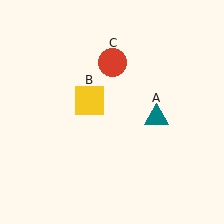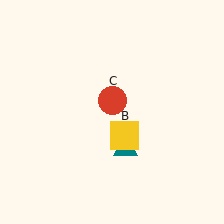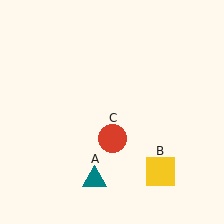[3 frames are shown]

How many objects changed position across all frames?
3 objects changed position: teal triangle (object A), yellow square (object B), red circle (object C).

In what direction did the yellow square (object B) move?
The yellow square (object B) moved down and to the right.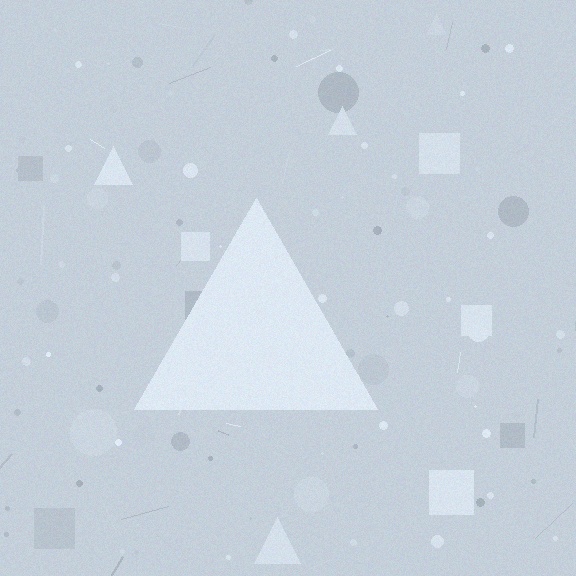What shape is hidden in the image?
A triangle is hidden in the image.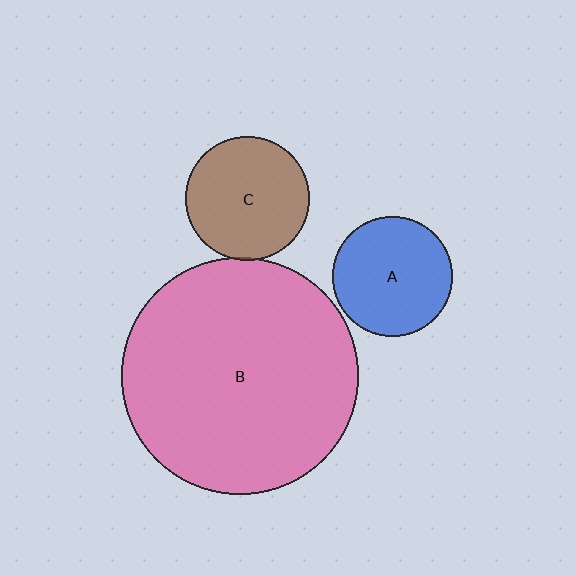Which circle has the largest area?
Circle B (pink).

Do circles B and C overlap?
Yes.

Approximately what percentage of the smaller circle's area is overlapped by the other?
Approximately 5%.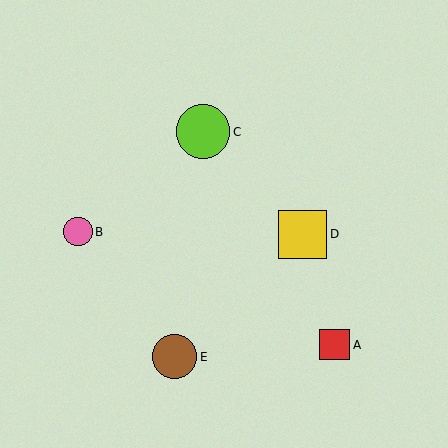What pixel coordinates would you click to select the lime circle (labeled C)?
Click at (203, 132) to select the lime circle C.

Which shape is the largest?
The lime circle (labeled C) is the largest.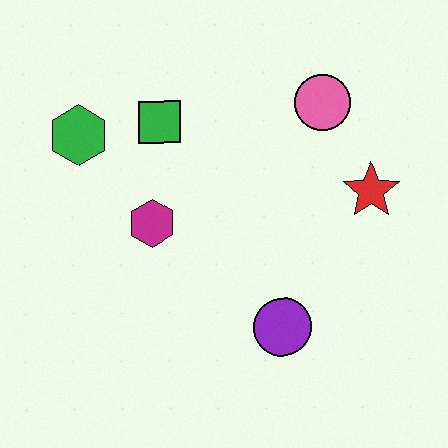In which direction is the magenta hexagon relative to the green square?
The magenta hexagon is below the green square.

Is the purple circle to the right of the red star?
No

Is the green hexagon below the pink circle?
Yes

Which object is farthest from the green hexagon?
The red star is farthest from the green hexagon.